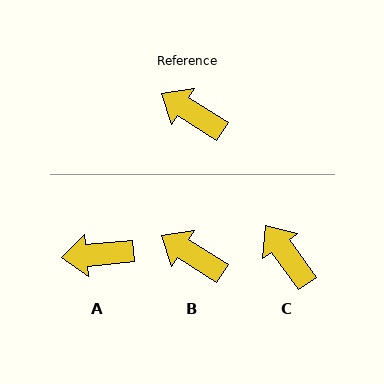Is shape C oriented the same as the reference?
No, it is off by about 22 degrees.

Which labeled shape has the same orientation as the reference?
B.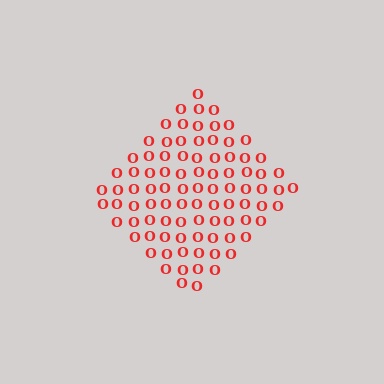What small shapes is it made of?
It is made of small letter O's.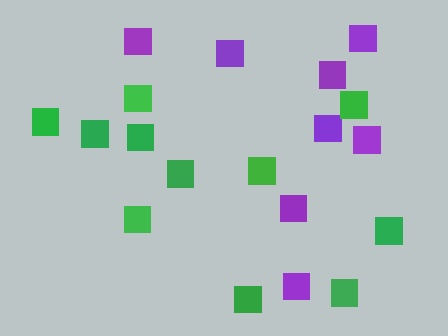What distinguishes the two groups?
There are 2 groups: one group of purple squares (8) and one group of green squares (11).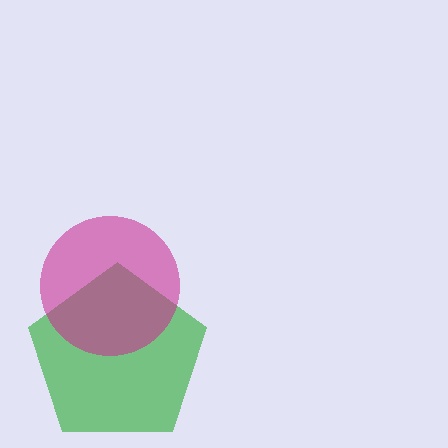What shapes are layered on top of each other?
The layered shapes are: a green pentagon, a magenta circle.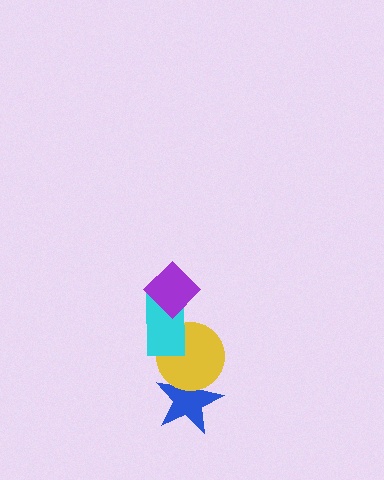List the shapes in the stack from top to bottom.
From top to bottom: the purple diamond, the cyan rectangle, the yellow circle, the blue star.